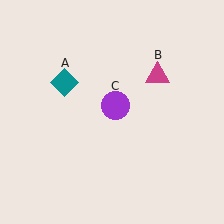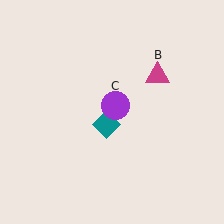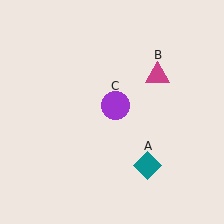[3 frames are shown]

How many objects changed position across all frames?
1 object changed position: teal diamond (object A).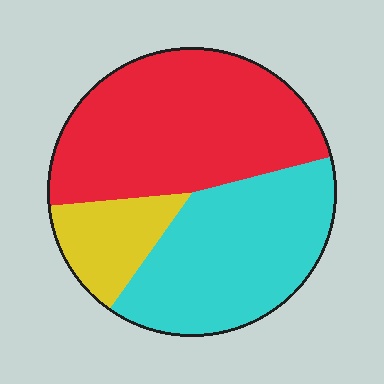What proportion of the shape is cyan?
Cyan covers about 40% of the shape.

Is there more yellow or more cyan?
Cyan.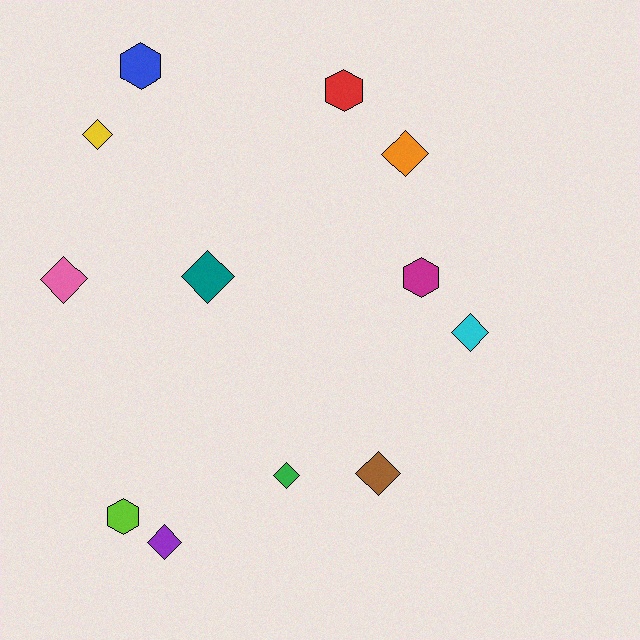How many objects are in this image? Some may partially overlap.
There are 12 objects.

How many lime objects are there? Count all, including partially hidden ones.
There is 1 lime object.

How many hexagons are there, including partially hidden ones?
There are 4 hexagons.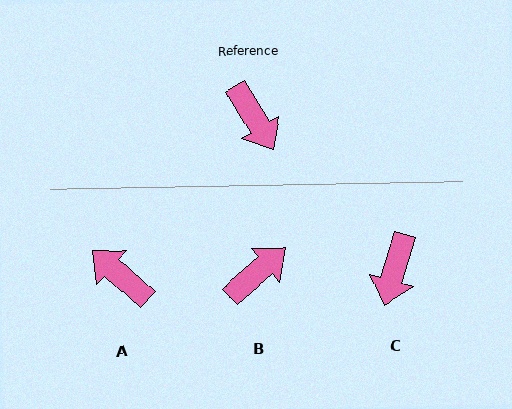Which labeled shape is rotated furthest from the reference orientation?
A, about 163 degrees away.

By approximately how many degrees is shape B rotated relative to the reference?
Approximately 100 degrees counter-clockwise.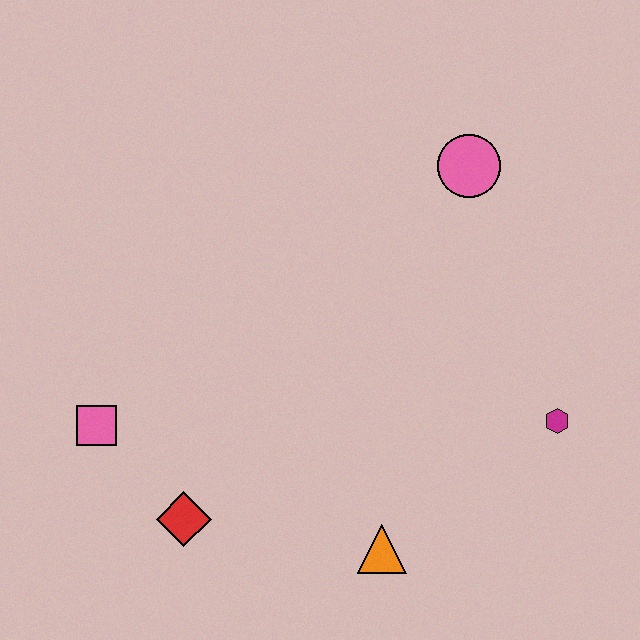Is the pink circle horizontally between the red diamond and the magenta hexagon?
Yes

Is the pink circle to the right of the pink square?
Yes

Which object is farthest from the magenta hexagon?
The pink square is farthest from the magenta hexagon.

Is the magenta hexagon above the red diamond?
Yes